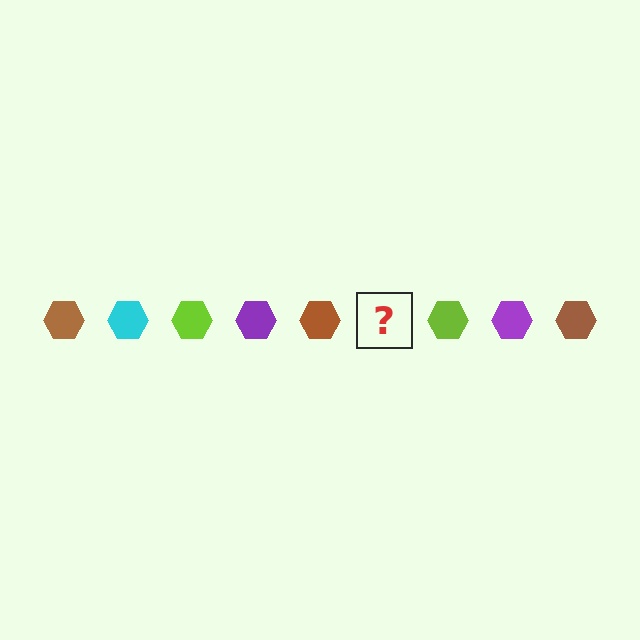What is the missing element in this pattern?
The missing element is a cyan hexagon.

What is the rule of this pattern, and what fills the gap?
The rule is that the pattern cycles through brown, cyan, lime, purple hexagons. The gap should be filled with a cyan hexagon.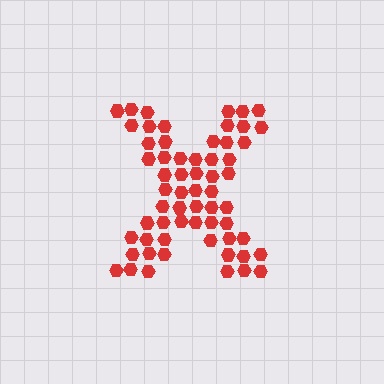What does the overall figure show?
The overall figure shows the letter X.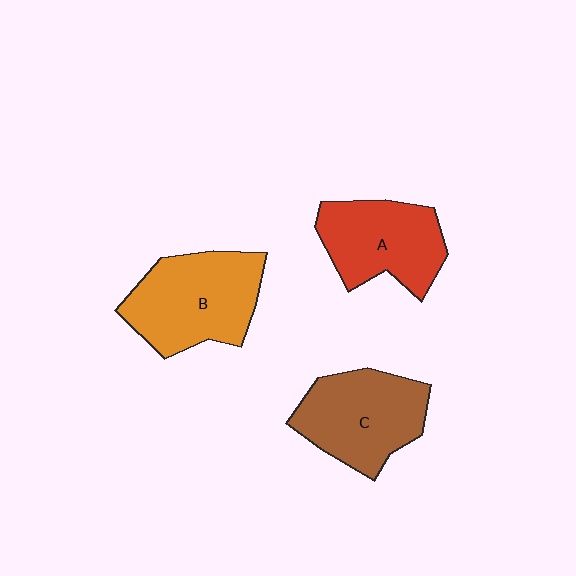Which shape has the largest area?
Shape B (orange).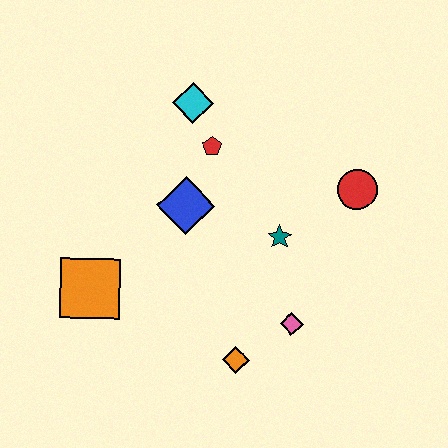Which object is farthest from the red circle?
The orange square is farthest from the red circle.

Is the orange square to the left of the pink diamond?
Yes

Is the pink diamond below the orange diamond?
No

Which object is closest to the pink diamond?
The orange diamond is closest to the pink diamond.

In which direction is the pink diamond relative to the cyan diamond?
The pink diamond is below the cyan diamond.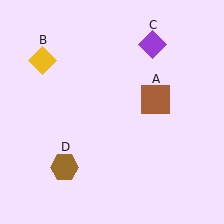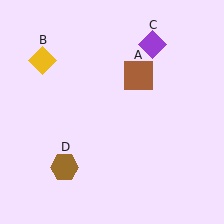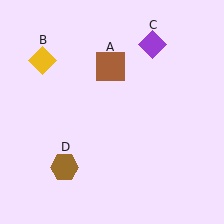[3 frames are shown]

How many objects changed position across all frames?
1 object changed position: brown square (object A).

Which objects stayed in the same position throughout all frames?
Yellow diamond (object B) and purple diamond (object C) and brown hexagon (object D) remained stationary.